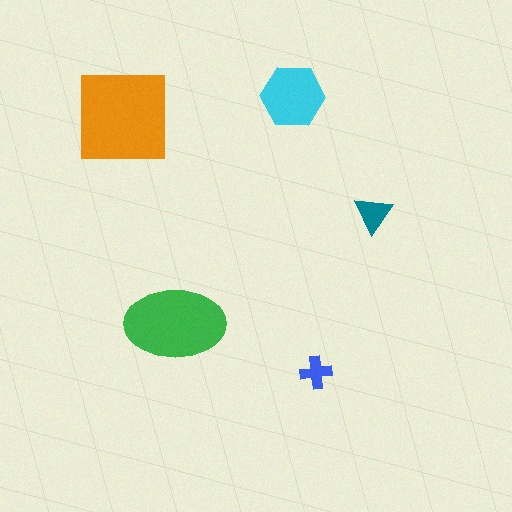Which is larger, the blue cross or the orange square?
The orange square.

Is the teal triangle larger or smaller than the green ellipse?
Smaller.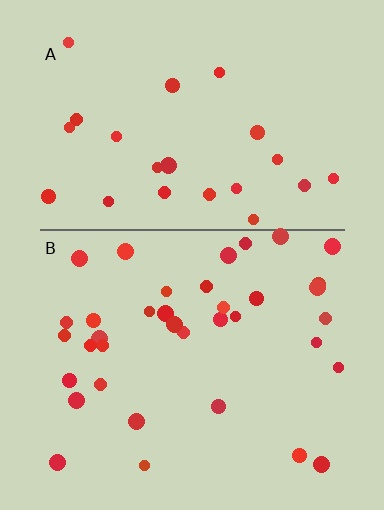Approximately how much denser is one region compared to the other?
Approximately 1.6× — region B over region A.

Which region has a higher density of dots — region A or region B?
B (the bottom).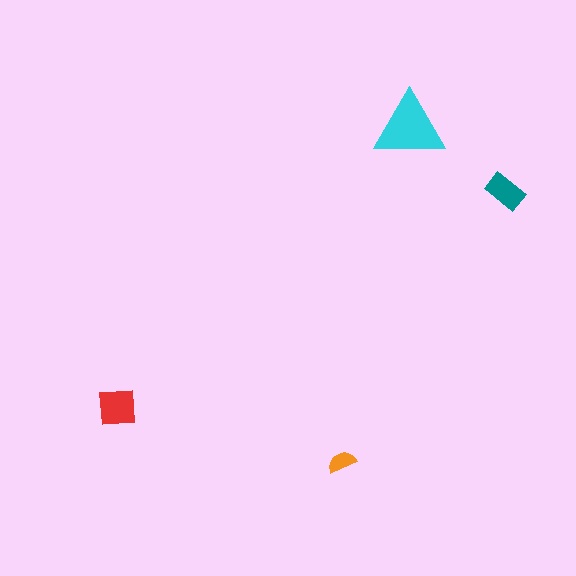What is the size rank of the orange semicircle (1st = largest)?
4th.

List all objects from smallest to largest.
The orange semicircle, the teal rectangle, the red square, the cyan triangle.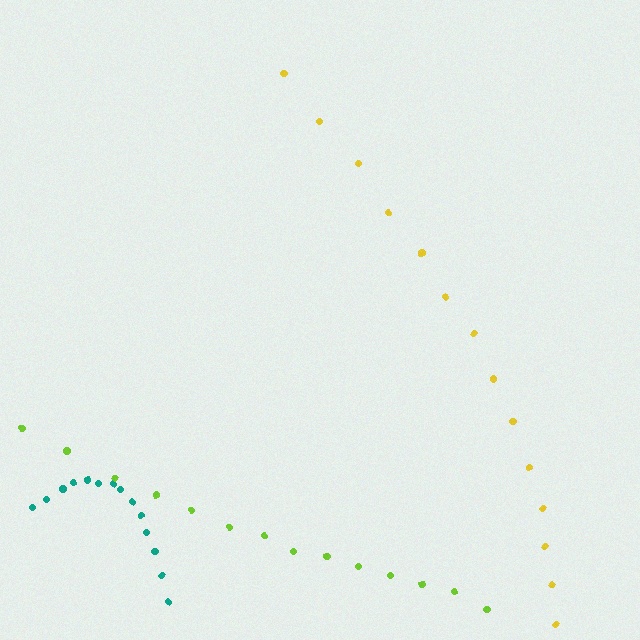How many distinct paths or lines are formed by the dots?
There are 3 distinct paths.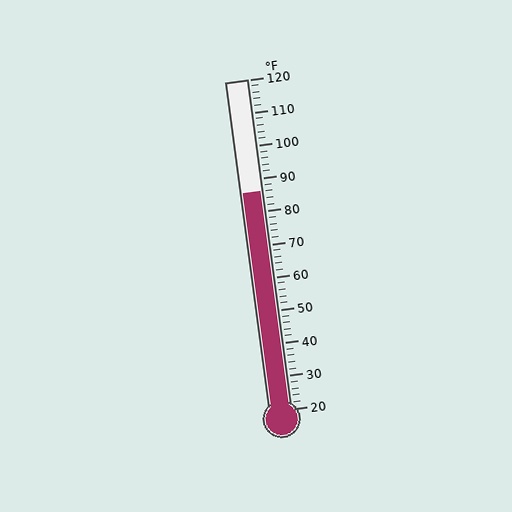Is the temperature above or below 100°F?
The temperature is below 100°F.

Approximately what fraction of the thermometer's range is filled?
The thermometer is filled to approximately 65% of its range.